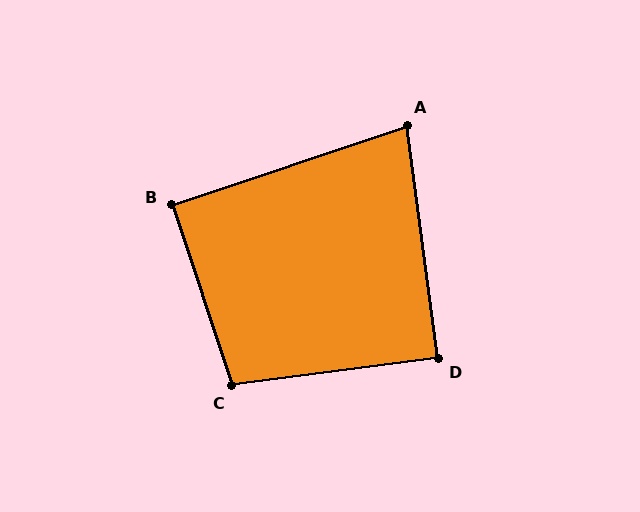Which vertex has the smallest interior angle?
A, at approximately 79 degrees.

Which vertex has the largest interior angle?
C, at approximately 101 degrees.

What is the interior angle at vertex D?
Approximately 90 degrees (approximately right).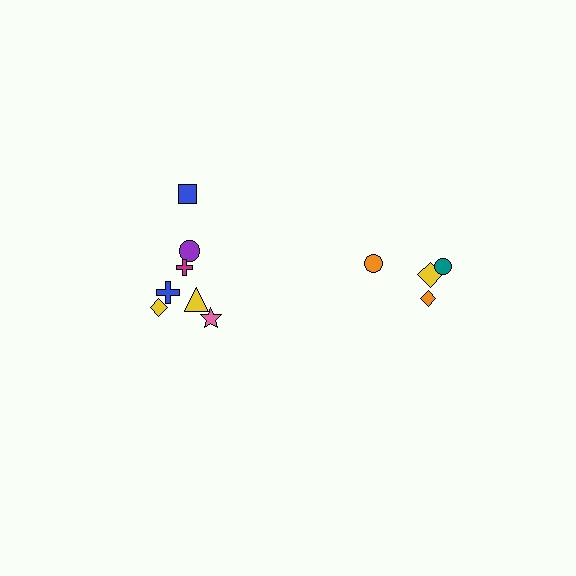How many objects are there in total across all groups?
There are 11 objects.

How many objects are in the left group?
There are 7 objects.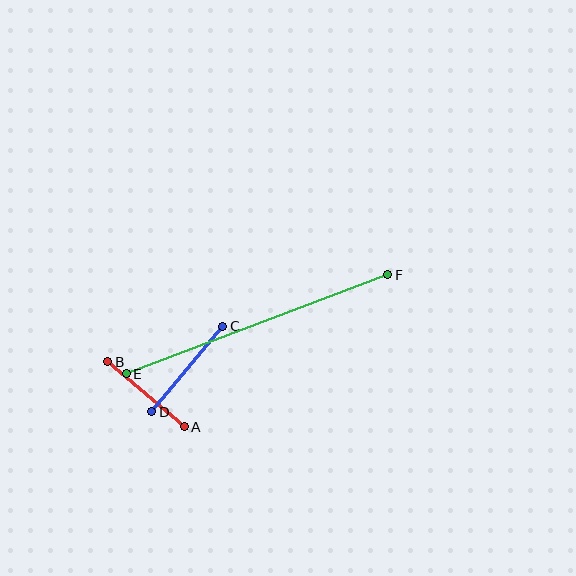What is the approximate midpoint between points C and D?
The midpoint is at approximately (187, 369) pixels.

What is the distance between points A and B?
The distance is approximately 100 pixels.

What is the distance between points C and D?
The distance is approximately 111 pixels.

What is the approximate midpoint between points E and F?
The midpoint is at approximately (257, 324) pixels.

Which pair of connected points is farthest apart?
Points E and F are farthest apart.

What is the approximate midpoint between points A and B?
The midpoint is at approximately (146, 394) pixels.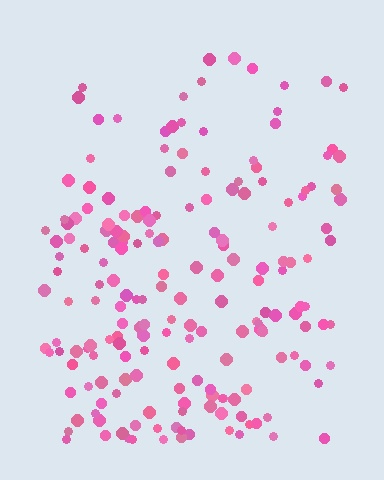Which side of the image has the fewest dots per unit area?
The top.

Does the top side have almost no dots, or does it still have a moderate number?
Still a moderate number, just noticeably fewer than the bottom.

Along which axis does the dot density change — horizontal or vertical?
Vertical.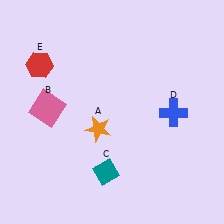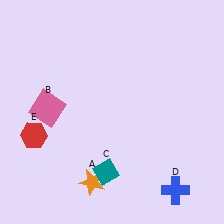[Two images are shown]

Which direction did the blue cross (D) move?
The blue cross (D) moved down.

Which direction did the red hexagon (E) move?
The red hexagon (E) moved down.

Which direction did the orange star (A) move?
The orange star (A) moved down.